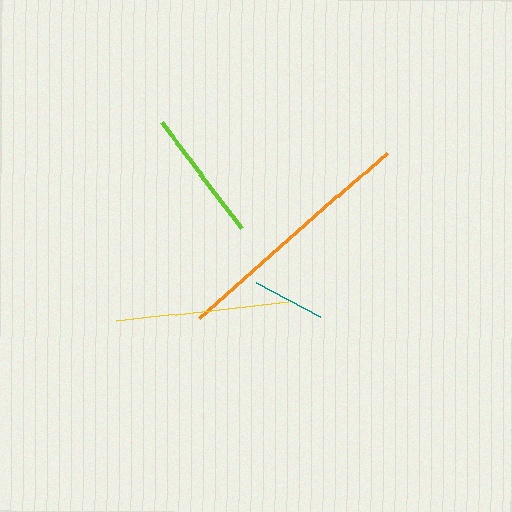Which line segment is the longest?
The orange line is the longest at approximately 250 pixels.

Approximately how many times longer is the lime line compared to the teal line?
The lime line is approximately 1.8 times the length of the teal line.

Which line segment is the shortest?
The teal line is the shortest at approximately 73 pixels.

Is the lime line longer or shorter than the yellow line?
The yellow line is longer than the lime line.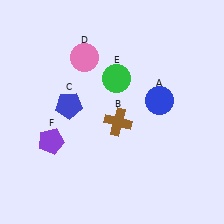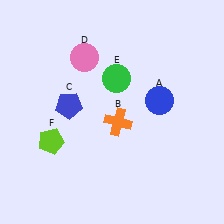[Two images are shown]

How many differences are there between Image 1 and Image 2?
There are 2 differences between the two images.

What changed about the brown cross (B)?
In Image 1, B is brown. In Image 2, it changed to orange.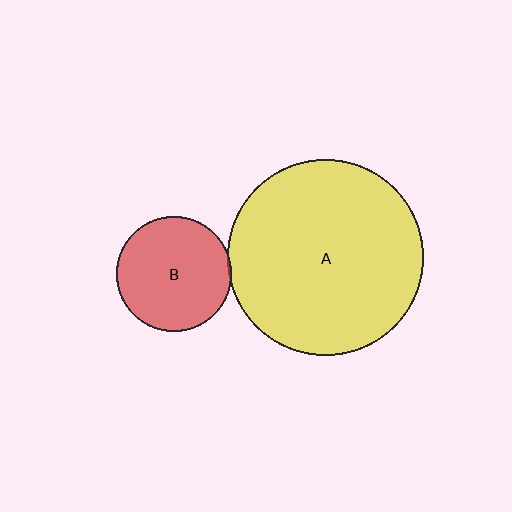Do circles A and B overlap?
Yes.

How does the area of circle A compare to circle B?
Approximately 2.9 times.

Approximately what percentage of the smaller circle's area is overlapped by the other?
Approximately 5%.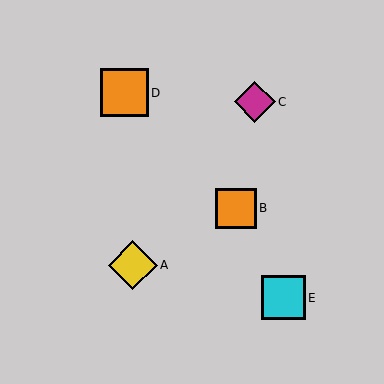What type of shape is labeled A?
Shape A is a yellow diamond.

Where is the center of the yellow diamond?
The center of the yellow diamond is at (133, 265).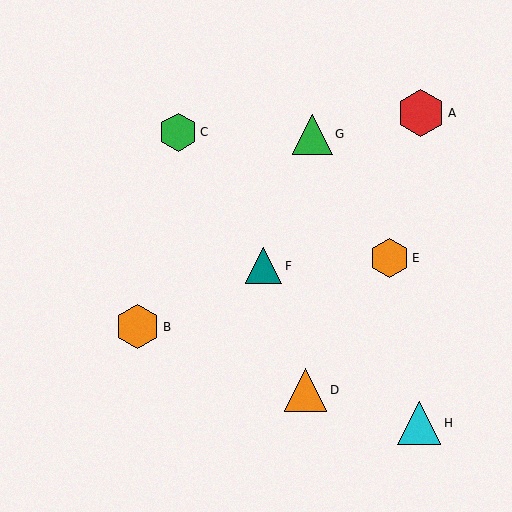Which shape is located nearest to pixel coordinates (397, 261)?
The orange hexagon (labeled E) at (390, 258) is nearest to that location.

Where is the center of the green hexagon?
The center of the green hexagon is at (178, 132).